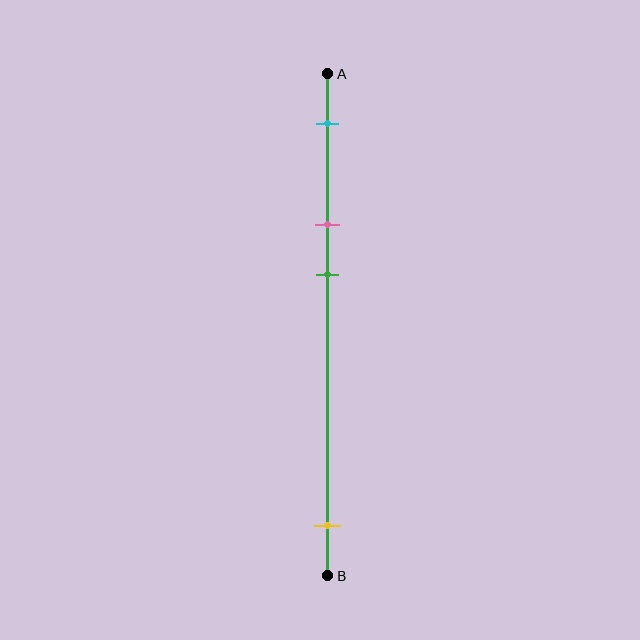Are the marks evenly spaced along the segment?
No, the marks are not evenly spaced.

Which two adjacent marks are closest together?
The pink and green marks are the closest adjacent pair.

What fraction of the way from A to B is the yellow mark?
The yellow mark is approximately 90% (0.9) of the way from A to B.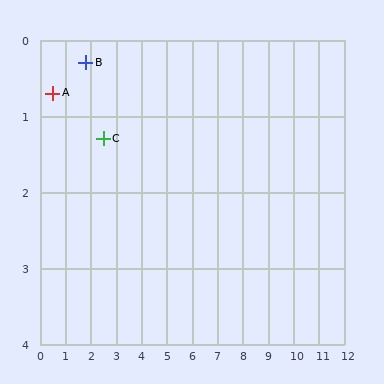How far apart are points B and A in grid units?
Points B and A are about 1.4 grid units apart.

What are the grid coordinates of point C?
Point C is at approximately (2.5, 1.3).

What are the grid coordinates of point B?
Point B is at approximately (1.8, 0.3).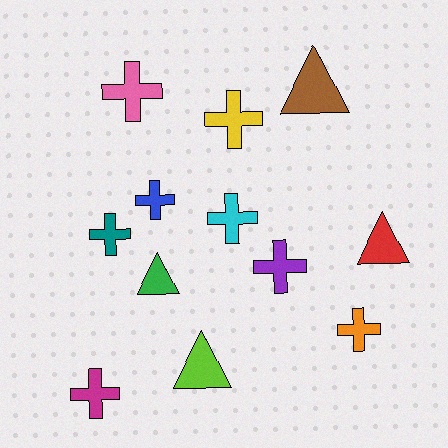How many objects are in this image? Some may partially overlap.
There are 12 objects.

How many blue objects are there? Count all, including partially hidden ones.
There is 1 blue object.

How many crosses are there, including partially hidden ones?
There are 8 crosses.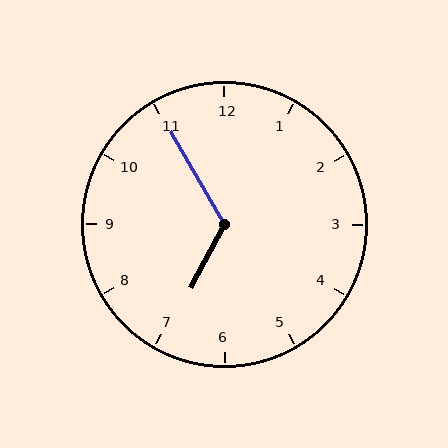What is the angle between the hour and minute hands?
Approximately 122 degrees.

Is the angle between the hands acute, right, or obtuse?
It is obtuse.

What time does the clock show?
6:55.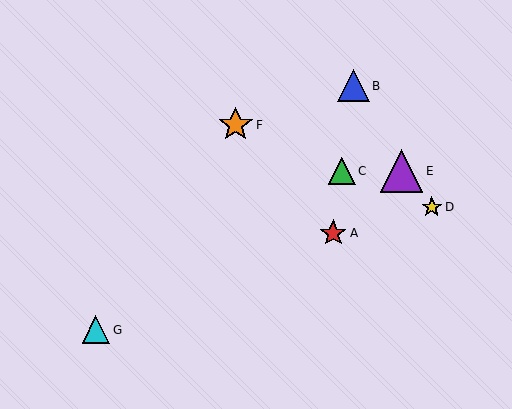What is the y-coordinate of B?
Object B is at y≈86.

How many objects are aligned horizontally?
2 objects (C, E) are aligned horizontally.